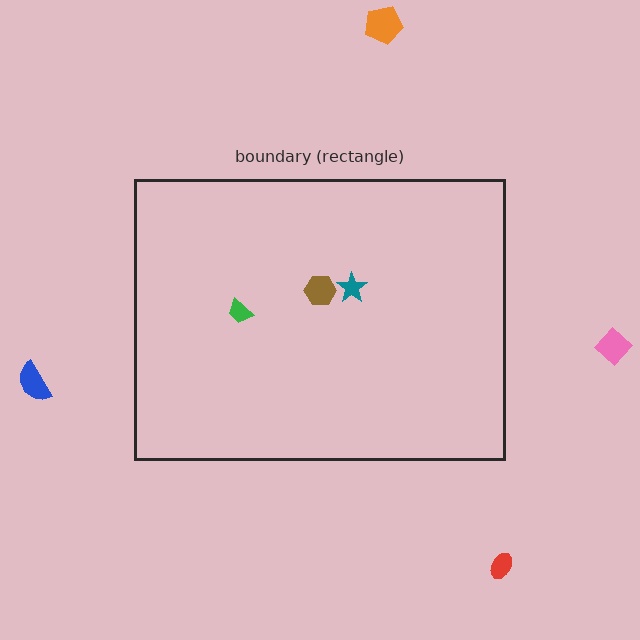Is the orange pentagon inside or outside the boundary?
Outside.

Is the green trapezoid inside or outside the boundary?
Inside.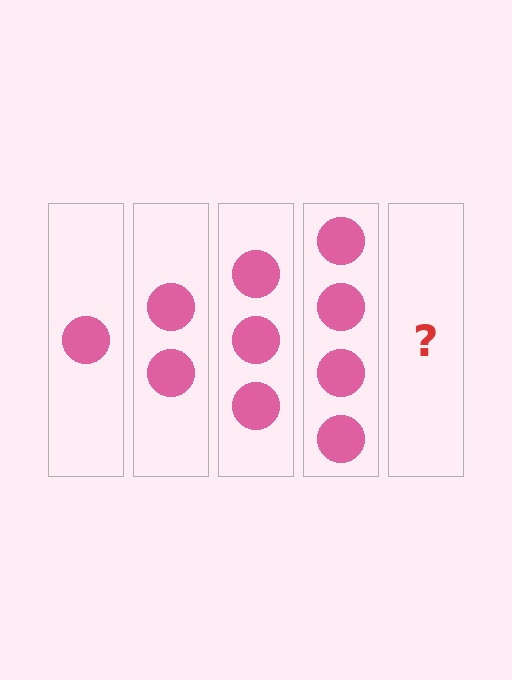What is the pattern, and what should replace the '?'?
The pattern is that each step adds one more circle. The '?' should be 5 circles.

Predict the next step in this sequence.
The next step is 5 circles.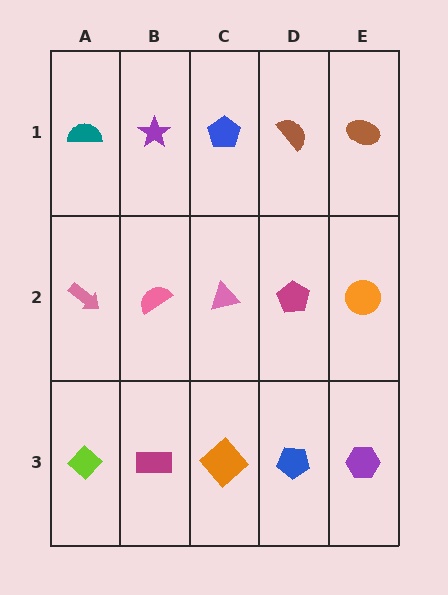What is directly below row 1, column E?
An orange circle.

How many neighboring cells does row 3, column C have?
3.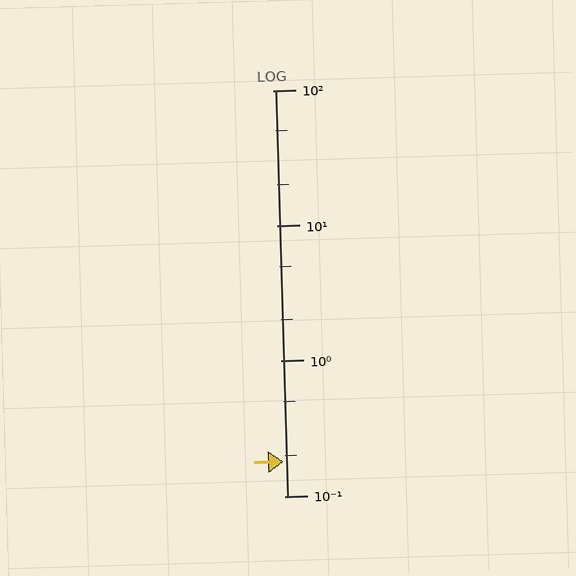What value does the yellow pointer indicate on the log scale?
The pointer indicates approximately 0.18.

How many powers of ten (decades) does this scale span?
The scale spans 3 decades, from 0.1 to 100.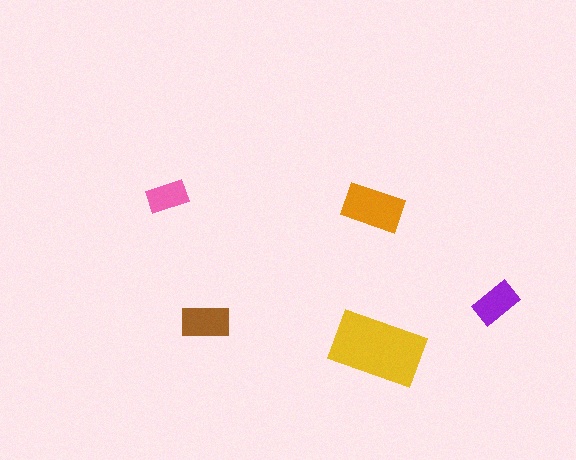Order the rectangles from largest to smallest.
the yellow one, the orange one, the brown one, the purple one, the pink one.